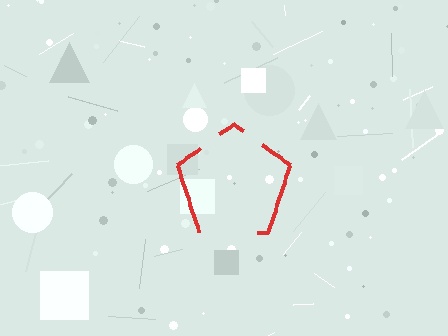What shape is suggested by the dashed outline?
The dashed outline suggests a pentagon.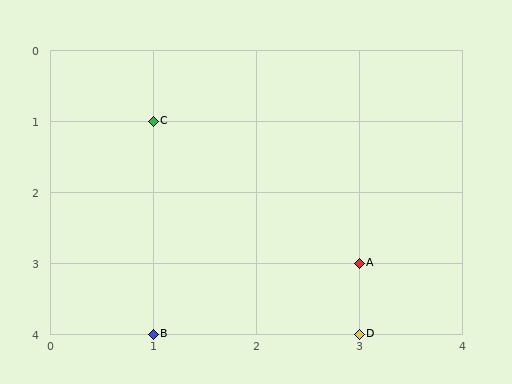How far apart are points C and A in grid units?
Points C and A are 2 columns and 2 rows apart (about 2.8 grid units diagonally).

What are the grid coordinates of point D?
Point D is at grid coordinates (3, 4).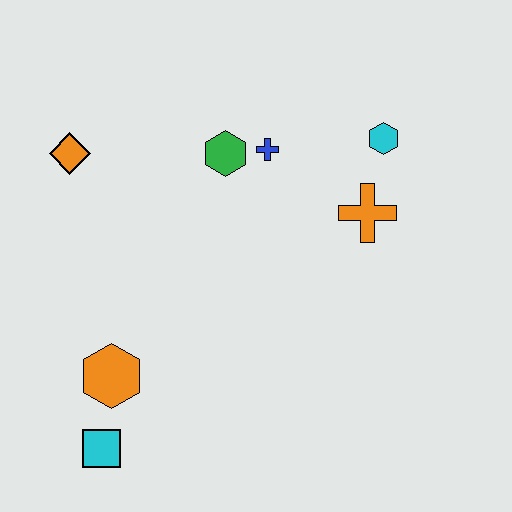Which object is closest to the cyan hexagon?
The orange cross is closest to the cyan hexagon.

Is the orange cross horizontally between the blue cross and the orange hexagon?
No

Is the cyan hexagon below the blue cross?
No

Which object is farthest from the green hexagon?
The cyan square is farthest from the green hexagon.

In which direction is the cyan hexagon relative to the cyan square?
The cyan hexagon is above the cyan square.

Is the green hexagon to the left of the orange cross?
Yes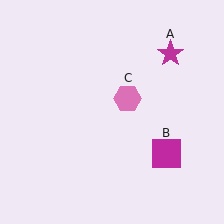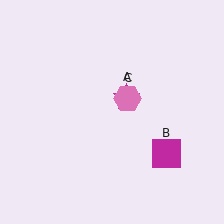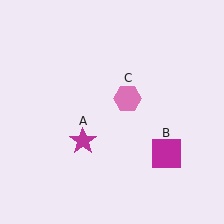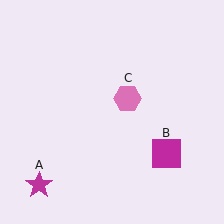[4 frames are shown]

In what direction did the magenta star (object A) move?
The magenta star (object A) moved down and to the left.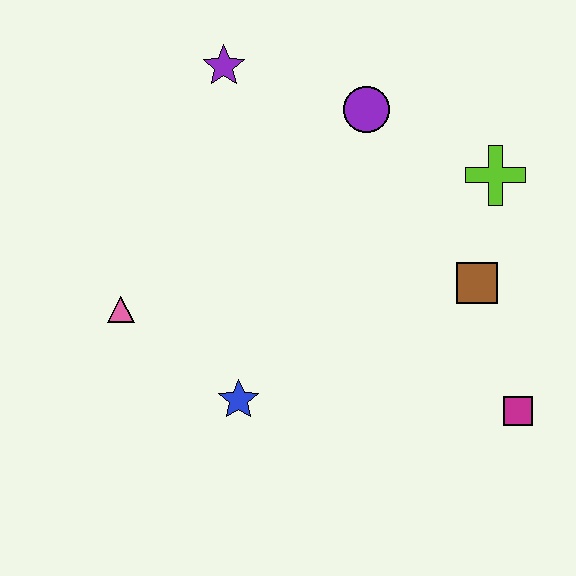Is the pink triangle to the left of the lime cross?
Yes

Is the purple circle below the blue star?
No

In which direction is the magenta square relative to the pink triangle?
The magenta square is to the right of the pink triangle.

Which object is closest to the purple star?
The purple circle is closest to the purple star.